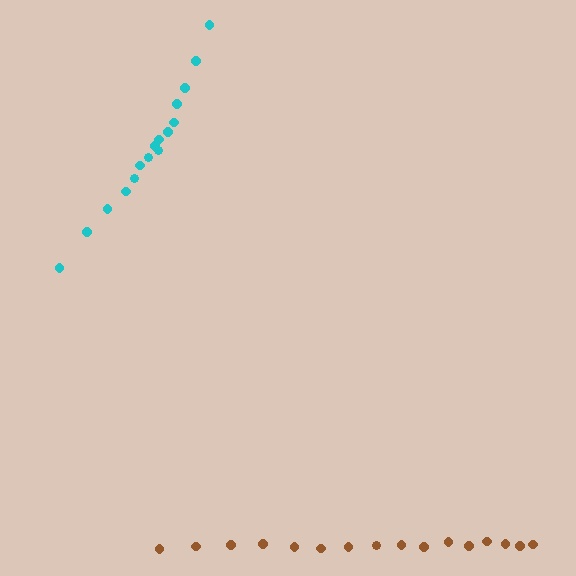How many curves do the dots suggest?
There are 2 distinct paths.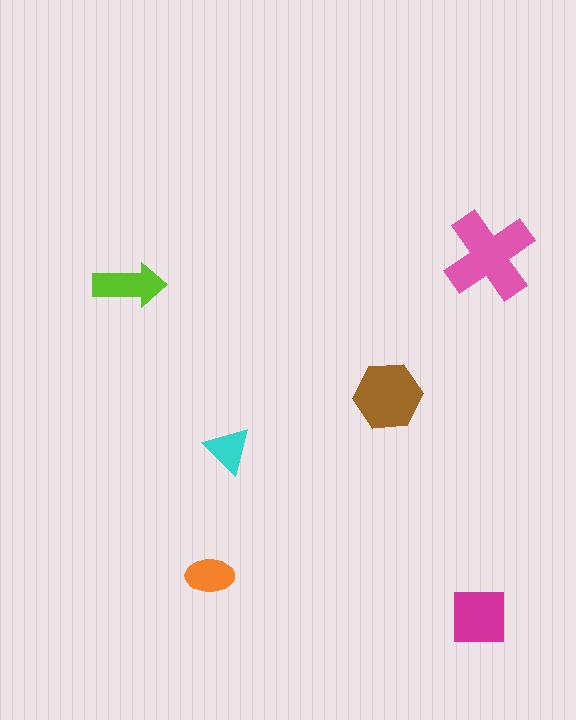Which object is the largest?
The pink cross.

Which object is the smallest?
The cyan triangle.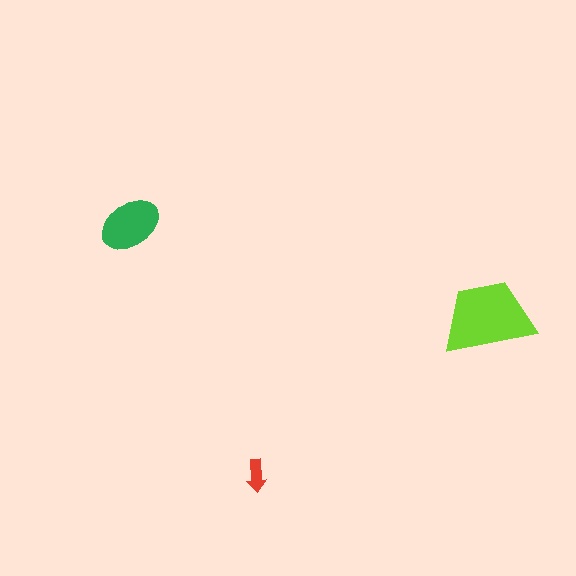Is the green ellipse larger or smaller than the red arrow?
Larger.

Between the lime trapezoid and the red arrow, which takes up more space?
The lime trapezoid.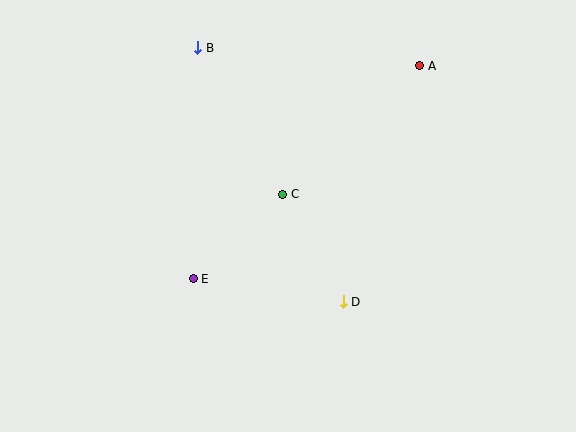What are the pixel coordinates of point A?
Point A is at (420, 66).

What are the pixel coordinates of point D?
Point D is at (343, 302).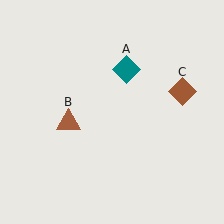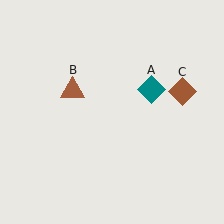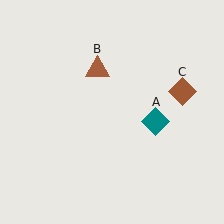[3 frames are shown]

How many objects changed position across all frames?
2 objects changed position: teal diamond (object A), brown triangle (object B).